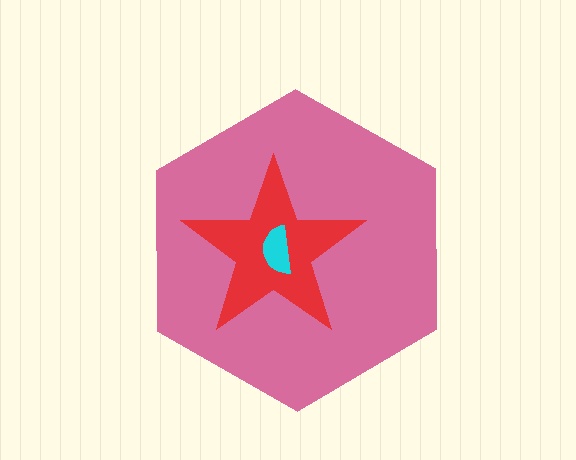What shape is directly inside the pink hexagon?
The red star.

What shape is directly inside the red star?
The cyan semicircle.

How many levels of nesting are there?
3.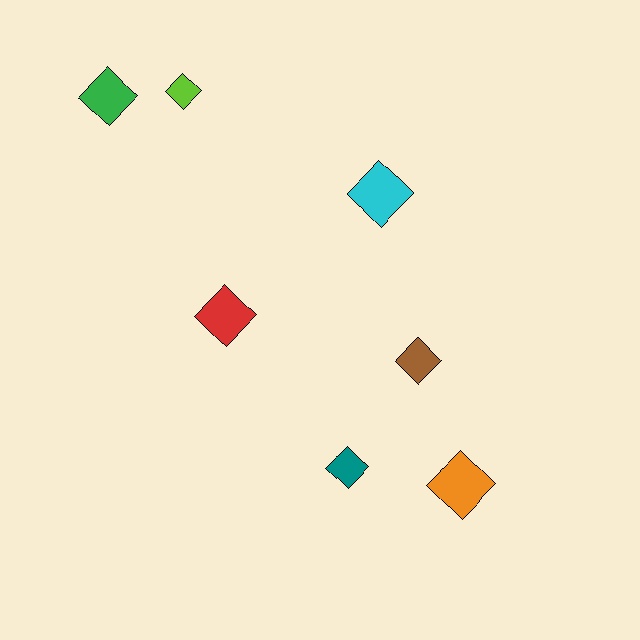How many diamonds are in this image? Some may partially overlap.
There are 7 diamonds.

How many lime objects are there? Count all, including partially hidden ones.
There is 1 lime object.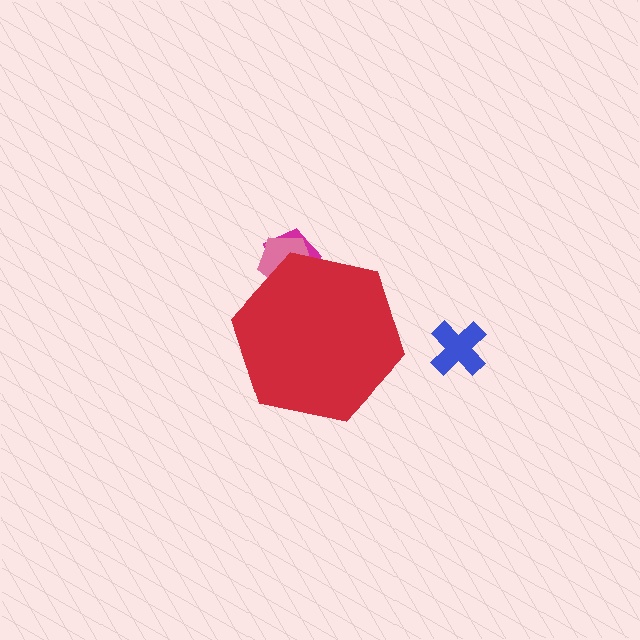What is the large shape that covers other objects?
A red hexagon.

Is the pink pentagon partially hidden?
Yes, the pink pentagon is partially hidden behind the red hexagon.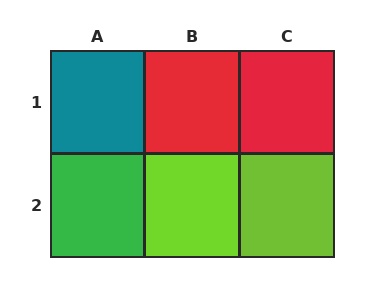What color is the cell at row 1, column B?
Red.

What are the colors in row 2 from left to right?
Green, lime, lime.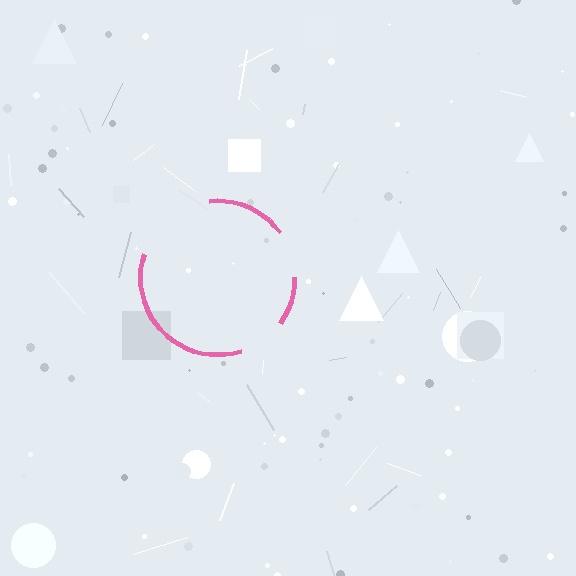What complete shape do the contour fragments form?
The contour fragments form a circle.